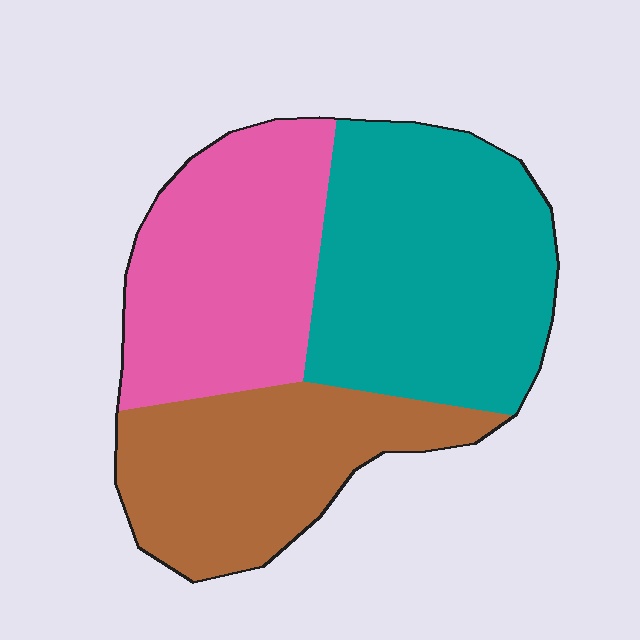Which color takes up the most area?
Teal, at roughly 40%.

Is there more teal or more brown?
Teal.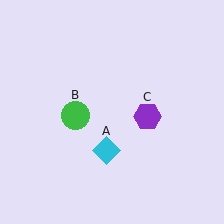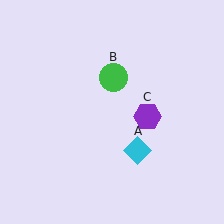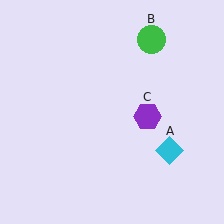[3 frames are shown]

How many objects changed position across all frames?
2 objects changed position: cyan diamond (object A), green circle (object B).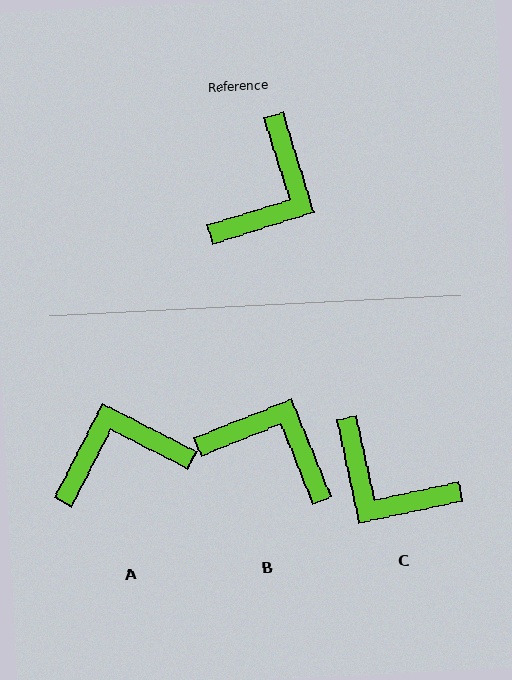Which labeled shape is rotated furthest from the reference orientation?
A, about 136 degrees away.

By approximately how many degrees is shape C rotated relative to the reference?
Approximately 95 degrees clockwise.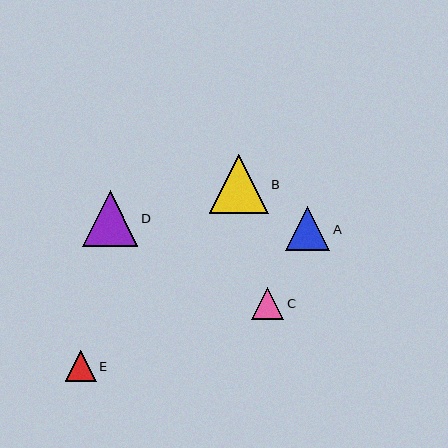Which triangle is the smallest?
Triangle E is the smallest with a size of approximately 31 pixels.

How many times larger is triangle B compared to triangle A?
Triangle B is approximately 1.3 times the size of triangle A.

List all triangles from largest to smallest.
From largest to smallest: B, D, A, C, E.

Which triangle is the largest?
Triangle B is the largest with a size of approximately 59 pixels.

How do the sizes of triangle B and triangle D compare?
Triangle B and triangle D are approximately the same size.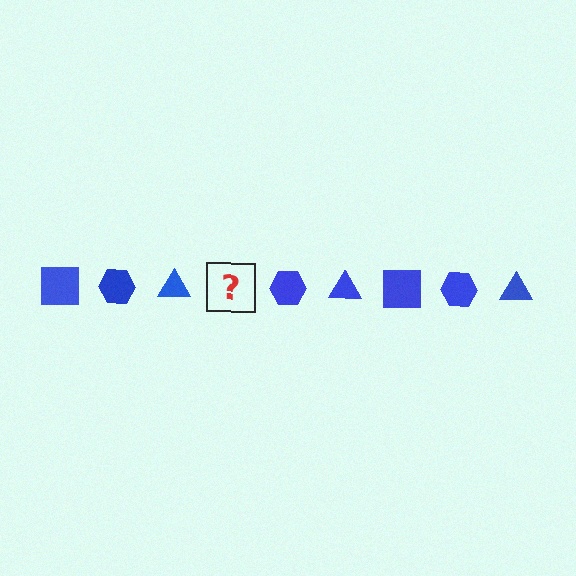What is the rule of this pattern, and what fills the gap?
The rule is that the pattern cycles through square, hexagon, triangle shapes in blue. The gap should be filled with a blue square.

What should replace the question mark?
The question mark should be replaced with a blue square.